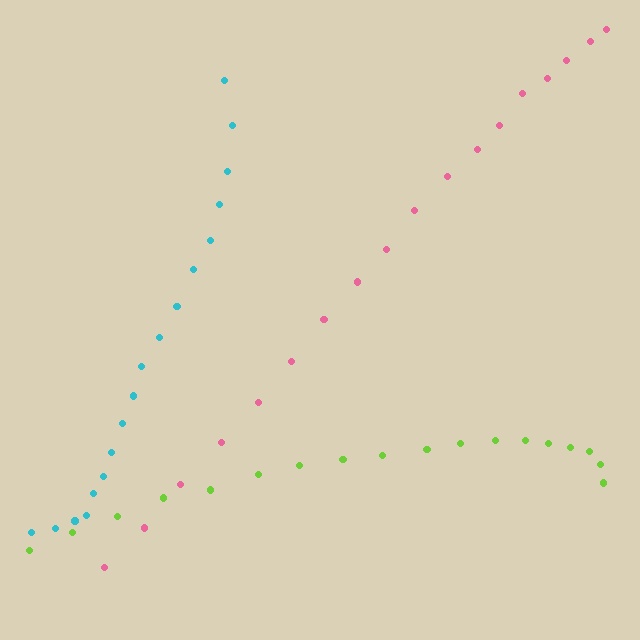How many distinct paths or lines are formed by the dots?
There are 3 distinct paths.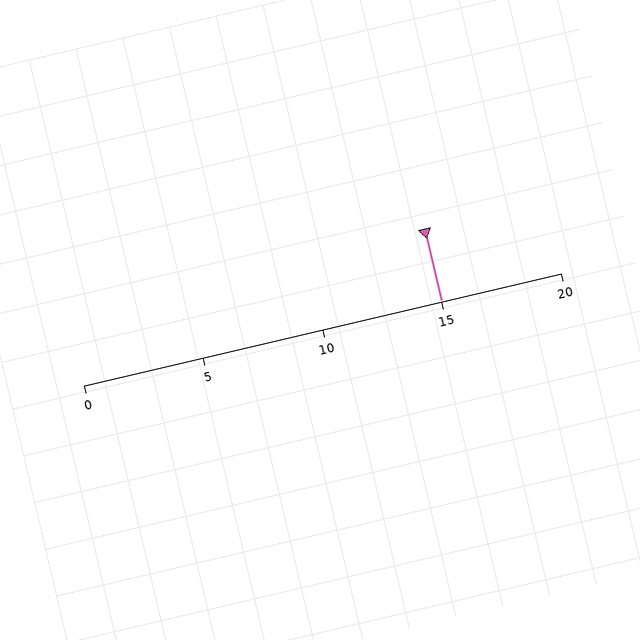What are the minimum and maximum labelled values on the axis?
The axis runs from 0 to 20.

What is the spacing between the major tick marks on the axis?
The major ticks are spaced 5 apart.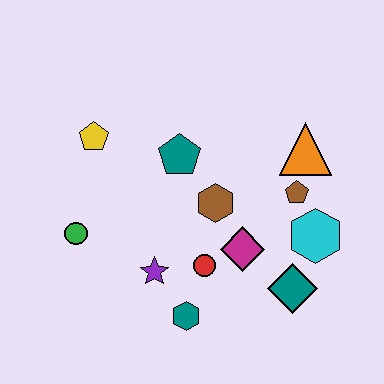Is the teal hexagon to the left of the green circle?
No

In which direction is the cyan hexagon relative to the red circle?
The cyan hexagon is to the right of the red circle.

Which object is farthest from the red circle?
The yellow pentagon is farthest from the red circle.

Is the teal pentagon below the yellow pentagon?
Yes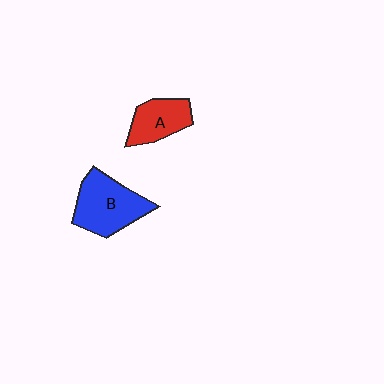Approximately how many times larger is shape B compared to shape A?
Approximately 1.5 times.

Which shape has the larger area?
Shape B (blue).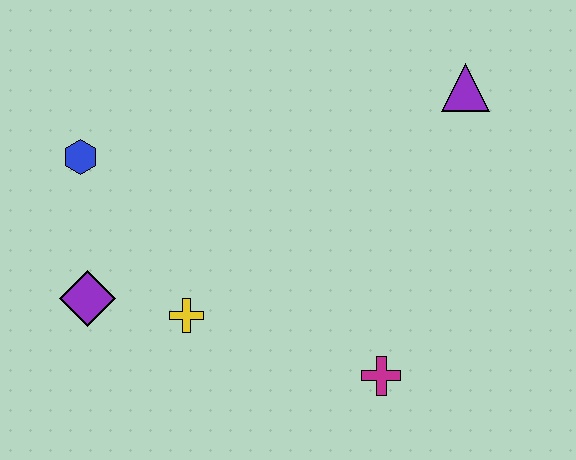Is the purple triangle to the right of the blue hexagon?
Yes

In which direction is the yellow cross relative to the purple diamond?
The yellow cross is to the right of the purple diamond.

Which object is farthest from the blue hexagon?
The purple triangle is farthest from the blue hexagon.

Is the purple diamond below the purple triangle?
Yes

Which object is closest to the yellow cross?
The purple diamond is closest to the yellow cross.